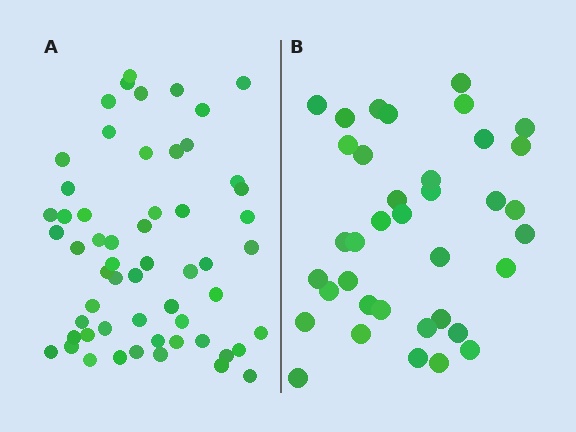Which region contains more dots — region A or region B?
Region A (the left region) has more dots.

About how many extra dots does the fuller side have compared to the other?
Region A has approximately 20 more dots than region B.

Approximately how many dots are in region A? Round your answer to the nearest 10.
About 60 dots. (The exact count is 57, which rounds to 60.)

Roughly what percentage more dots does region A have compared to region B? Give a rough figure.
About 55% more.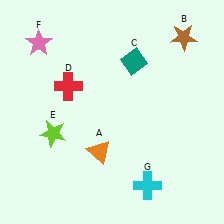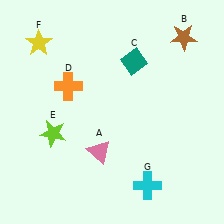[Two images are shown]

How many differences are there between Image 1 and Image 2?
There are 3 differences between the two images.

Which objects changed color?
A changed from orange to pink. D changed from red to orange. F changed from pink to yellow.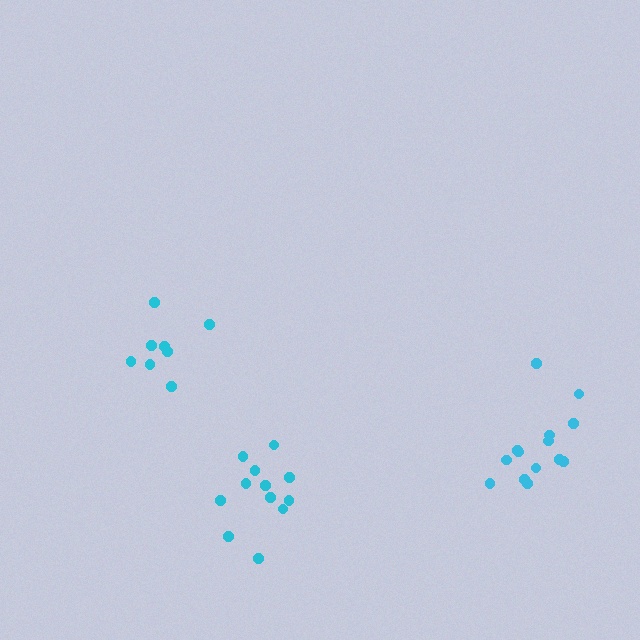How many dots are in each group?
Group 1: 8 dots, Group 2: 14 dots, Group 3: 12 dots (34 total).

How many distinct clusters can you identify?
There are 3 distinct clusters.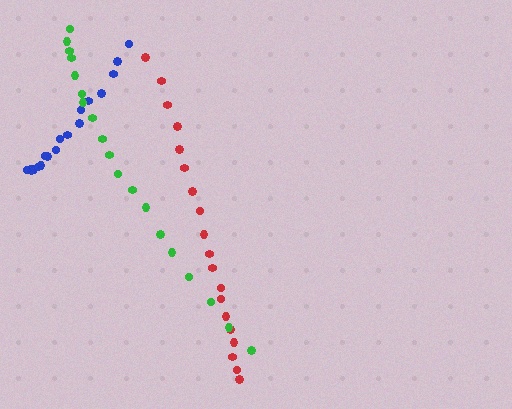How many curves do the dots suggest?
There are 3 distinct paths.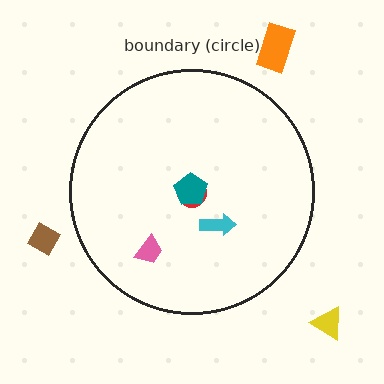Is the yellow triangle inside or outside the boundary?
Outside.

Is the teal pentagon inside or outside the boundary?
Inside.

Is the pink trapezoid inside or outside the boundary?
Inside.